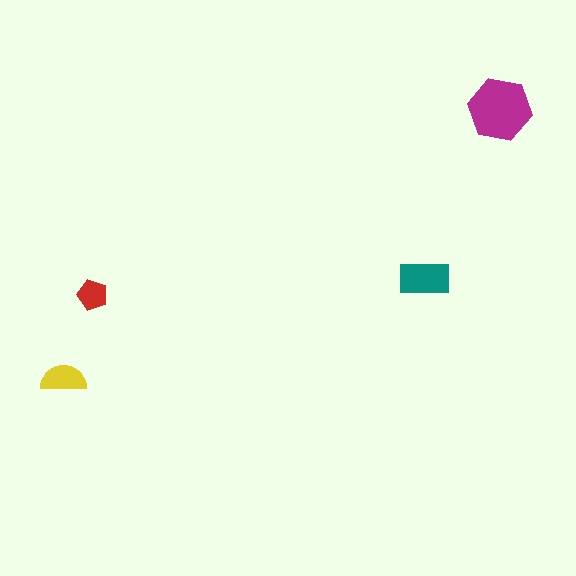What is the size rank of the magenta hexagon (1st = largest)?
1st.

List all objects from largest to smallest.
The magenta hexagon, the teal rectangle, the yellow semicircle, the red pentagon.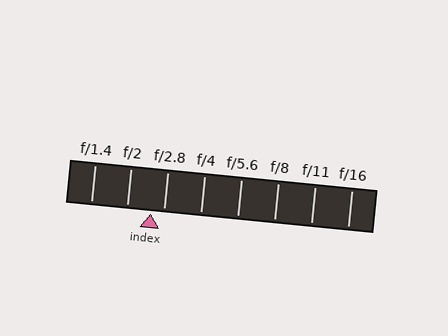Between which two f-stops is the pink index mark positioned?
The index mark is between f/2 and f/2.8.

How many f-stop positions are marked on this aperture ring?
There are 8 f-stop positions marked.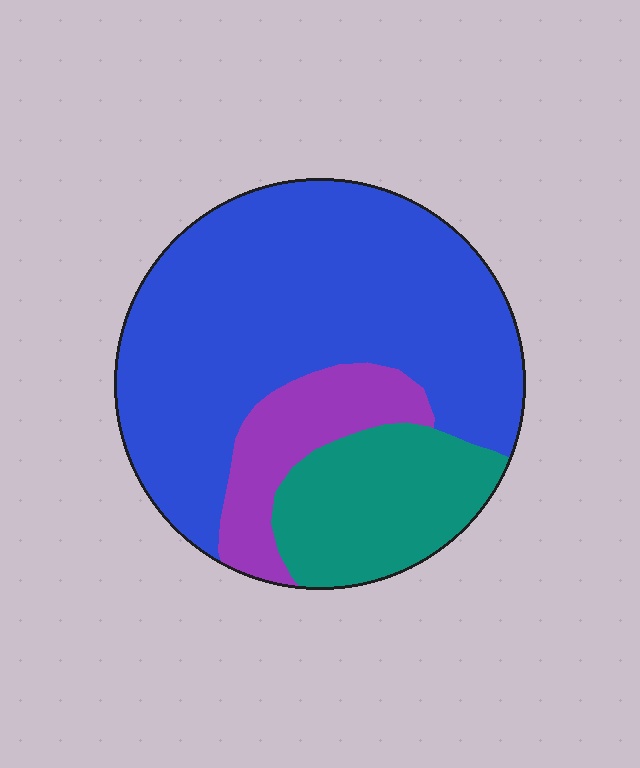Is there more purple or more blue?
Blue.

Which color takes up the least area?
Purple, at roughly 15%.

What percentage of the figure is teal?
Teal covers around 20% of the figure.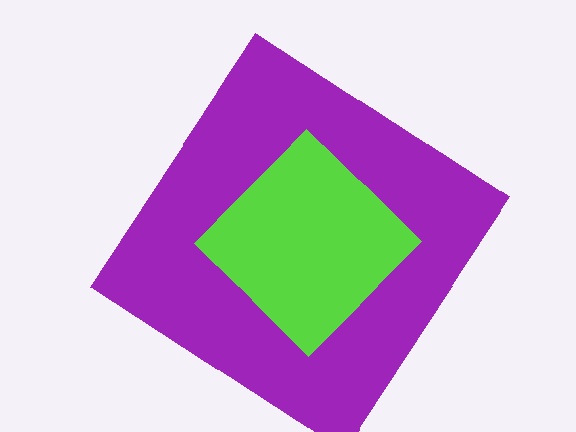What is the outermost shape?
The purple diamond.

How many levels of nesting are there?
2.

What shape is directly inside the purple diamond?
The lime diamond.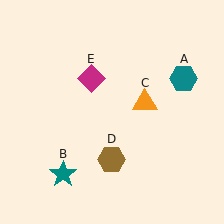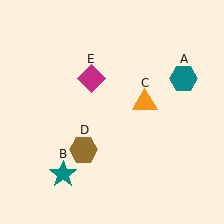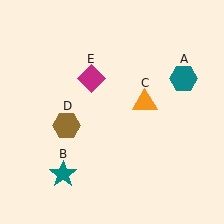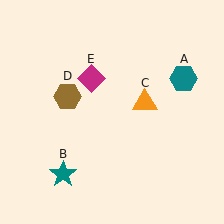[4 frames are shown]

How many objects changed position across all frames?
1 object changed position: brown hexagon (object D).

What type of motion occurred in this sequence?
The brown hexagon (object D) rotated clockwise around the center of the scene.